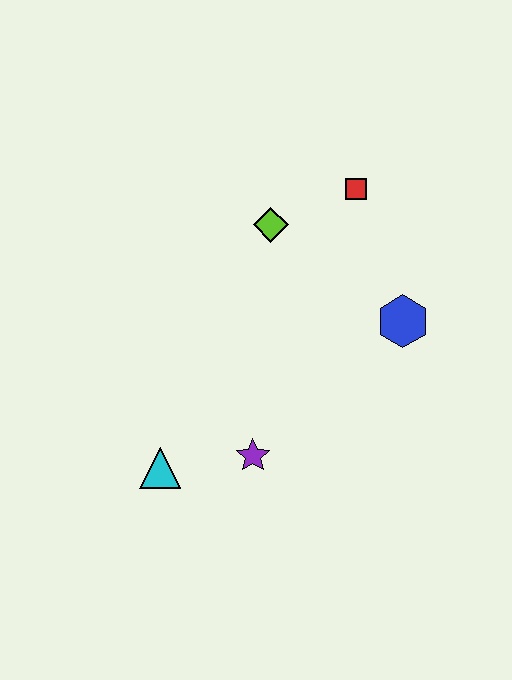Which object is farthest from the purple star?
The red square is farthest from the purple star.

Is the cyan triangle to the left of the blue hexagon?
Yes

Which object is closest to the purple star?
The cyan triangle is closest to the purple star.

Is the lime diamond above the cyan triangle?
Yes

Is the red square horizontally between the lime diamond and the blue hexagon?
Yes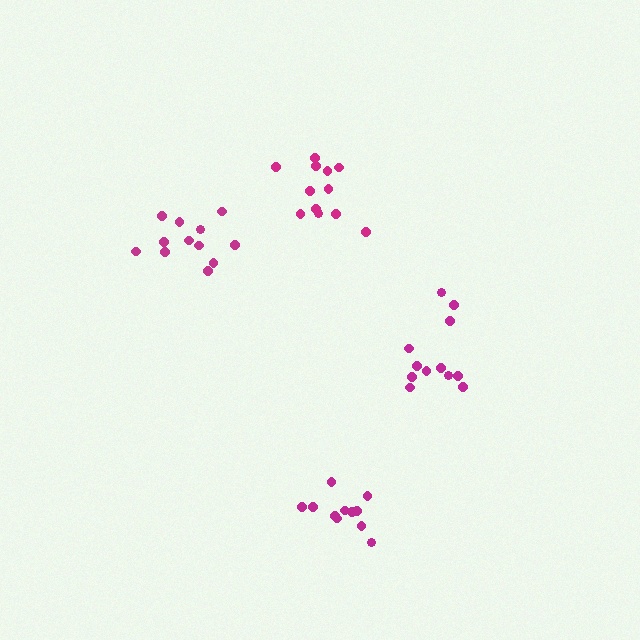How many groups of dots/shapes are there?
There are 4 groups.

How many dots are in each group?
Group 1: 12 dots, Group 2: 12 dots, Group 3: 12 dots, Group 4: 12 dots (48 total).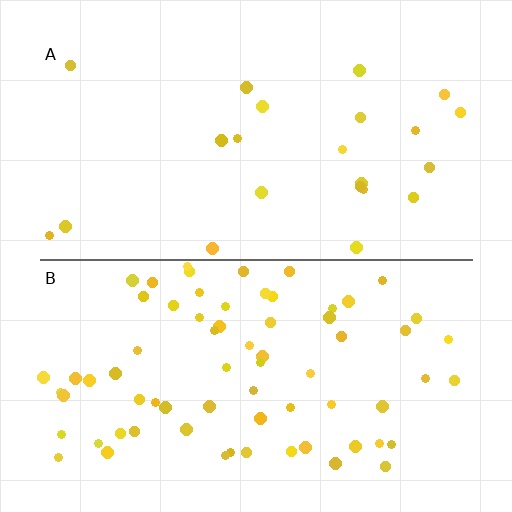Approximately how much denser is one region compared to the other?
Approximately 3.1× — region B over region A.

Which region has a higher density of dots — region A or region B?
B (the bottom).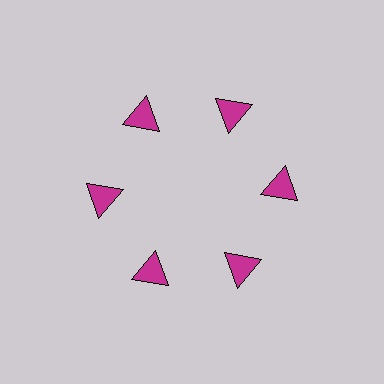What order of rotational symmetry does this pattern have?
This pattern has 6-fold rotational symmetry.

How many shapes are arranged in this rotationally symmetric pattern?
There are 6 shapes, arranged in 6 groups of 1.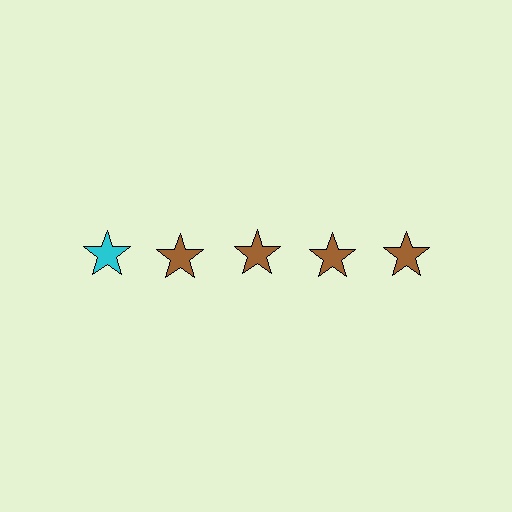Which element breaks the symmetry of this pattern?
The cyan star in the top row, leftmost column breaks the symmetry. All other shapes are brown stars.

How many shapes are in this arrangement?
There are 5 shapes arranged in a grid pattern.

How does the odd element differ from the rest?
It has a different color: cyan instead of brown.